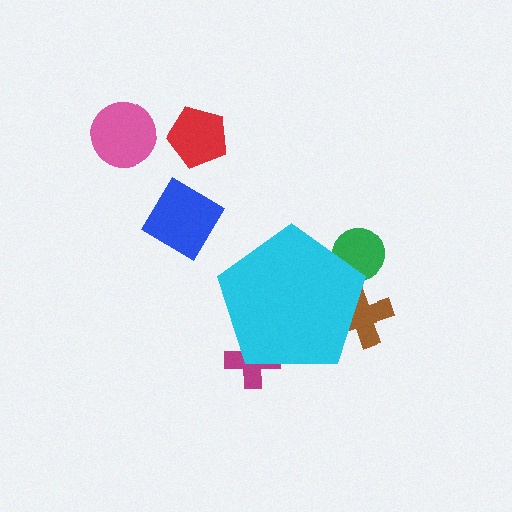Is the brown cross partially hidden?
Yes, the brown cross is partially hidden behind the cyan pentagon.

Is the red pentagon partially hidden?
No, the red pentagon is fully visible.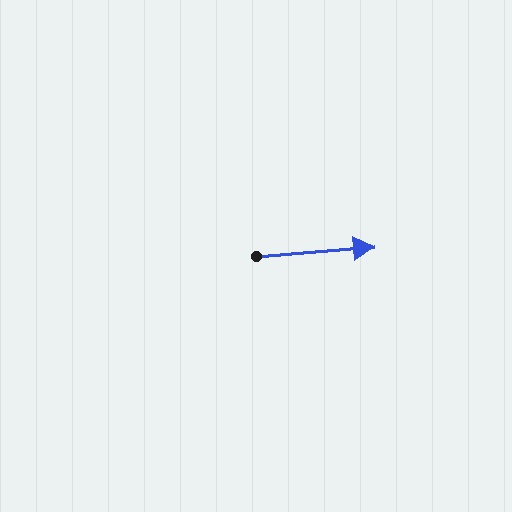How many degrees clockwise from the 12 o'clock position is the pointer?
Approximately 86 degrees.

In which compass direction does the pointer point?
East.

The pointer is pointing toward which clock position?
Roughly 3 o'clock.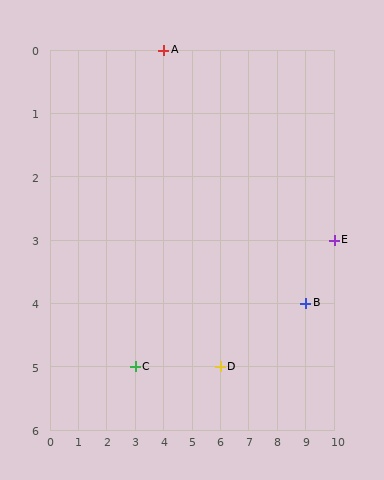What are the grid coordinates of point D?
Point D is at grid coordinates (6, 5).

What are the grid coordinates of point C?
Point C is at grid coordinates (3, 5).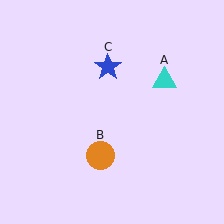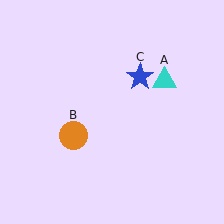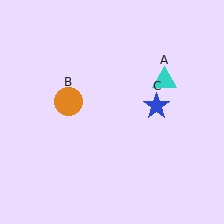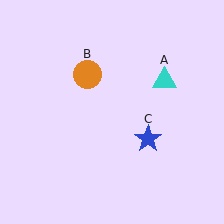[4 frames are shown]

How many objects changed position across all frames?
2 objects changed position: orange circle (object B), blue star (object C).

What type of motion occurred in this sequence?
The orange circle (object B), blue star (object C) rotated clockwise around the center of the scene.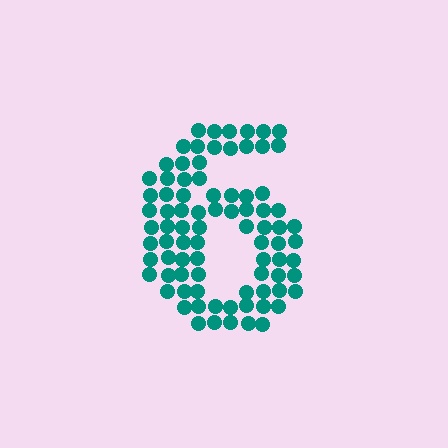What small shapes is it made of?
It is made of small circles.